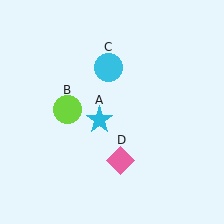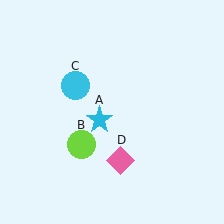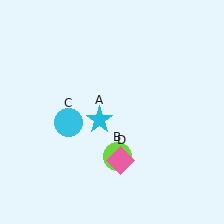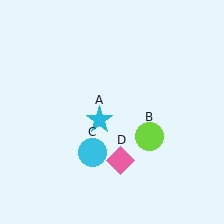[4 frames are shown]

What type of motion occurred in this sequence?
The lime circle (object B), cyan circle (object C) rotated counterclockwise around the center of the scene.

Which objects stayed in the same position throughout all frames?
Cyan star (object A) and pink diamond (object D) remained stationary.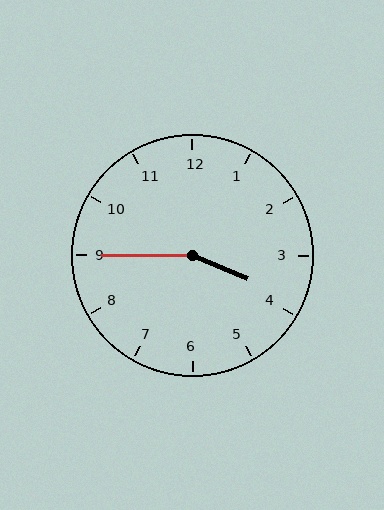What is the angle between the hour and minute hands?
Approximately 158 degrees.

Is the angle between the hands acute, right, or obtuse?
It is obtuse.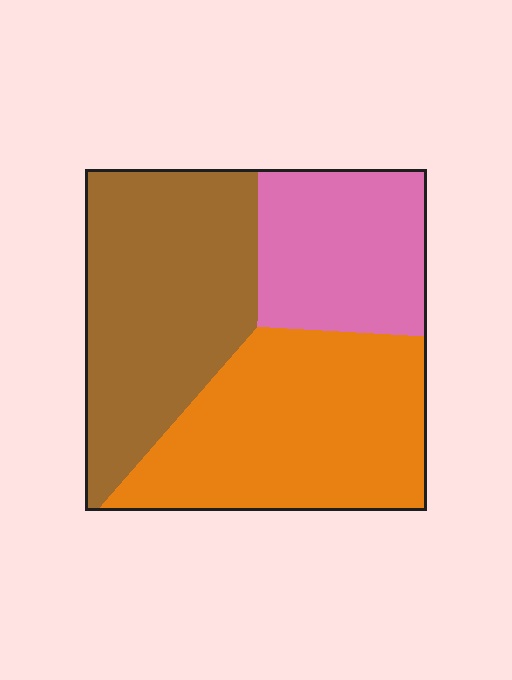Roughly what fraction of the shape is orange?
Orange covers 39% of the shape.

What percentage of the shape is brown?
Brown covers roughly 40% of the shape.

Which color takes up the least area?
Pink, at roughly 25%.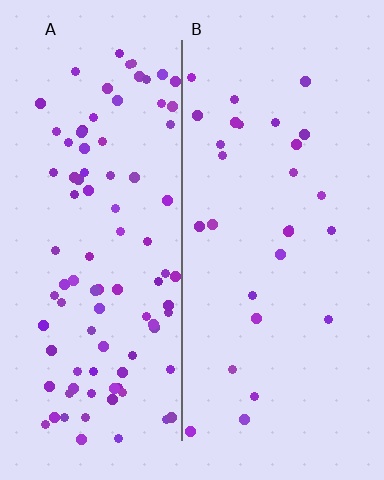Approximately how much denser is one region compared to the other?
Approximately 3.4× — region A over region B.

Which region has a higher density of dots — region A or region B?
A (the left).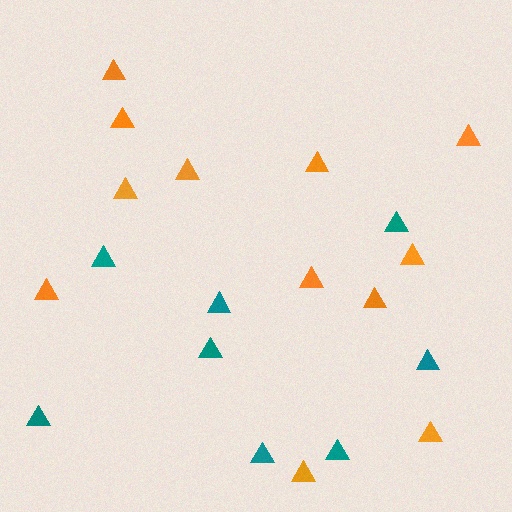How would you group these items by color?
There are 2 groups: one group of orange triangles (12) and one group of teal triangles (8).